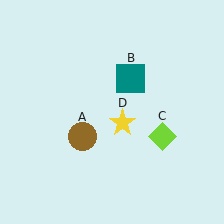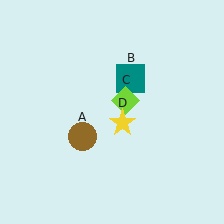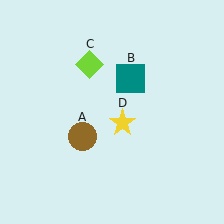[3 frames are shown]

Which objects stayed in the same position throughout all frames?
Brown circle (object A) and teal square (object B) and yellow star (object D) remained stationary.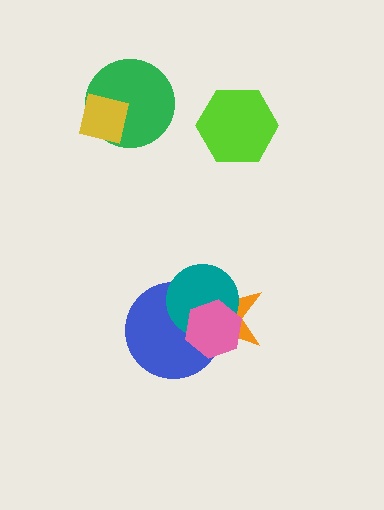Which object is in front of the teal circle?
The pink hexagon is in front of the teal circle.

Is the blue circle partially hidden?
Yes, it is partially covered by another shape.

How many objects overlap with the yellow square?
1 object overlaps with the yellow square.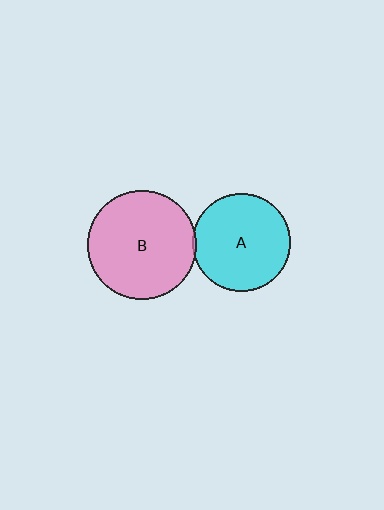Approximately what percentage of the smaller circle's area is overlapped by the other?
Approximately 5%.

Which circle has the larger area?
Circle B (pink).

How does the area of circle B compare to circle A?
Approximately 1.2 times.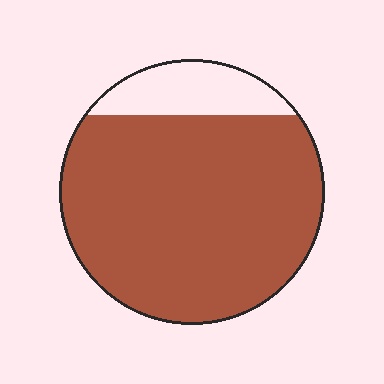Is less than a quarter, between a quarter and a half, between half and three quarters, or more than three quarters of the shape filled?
More than three quarters.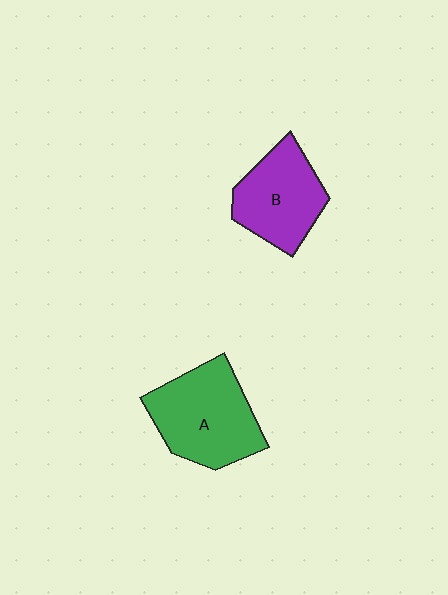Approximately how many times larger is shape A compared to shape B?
Approximately 1.2 times.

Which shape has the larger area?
Shape A (green).